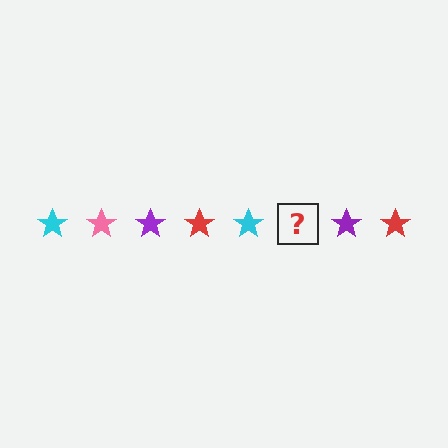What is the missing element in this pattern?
The missing element is a pink star.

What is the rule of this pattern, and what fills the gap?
The rule is that the pattern cycles through cyan, pink, purple, red stars. The gap should be filled with a pink star.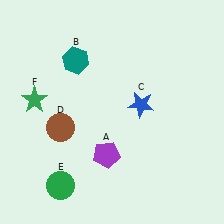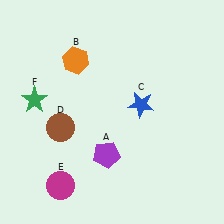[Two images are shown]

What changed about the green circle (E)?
In Image 1, E is green. In Image 2, it changed to magenta.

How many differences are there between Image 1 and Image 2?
There are 2 differences between the two images.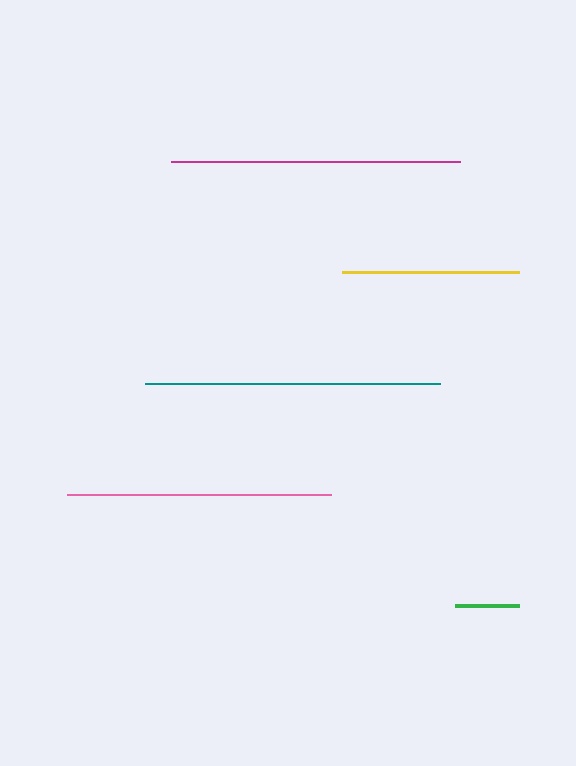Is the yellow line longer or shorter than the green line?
The yellow line is longer than the green line.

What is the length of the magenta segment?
The magenta segment is approximately 289 pixels long.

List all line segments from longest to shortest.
From longest to shortest: teal, magenta, pink, yellow, green.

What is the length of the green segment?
The green segment is approximately 64 pixels long.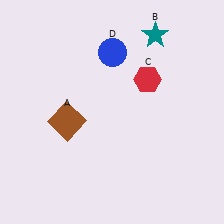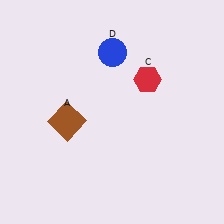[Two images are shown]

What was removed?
The teal star (B) was removed in Image 2.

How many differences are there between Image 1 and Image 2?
There is 1 difference between the two images.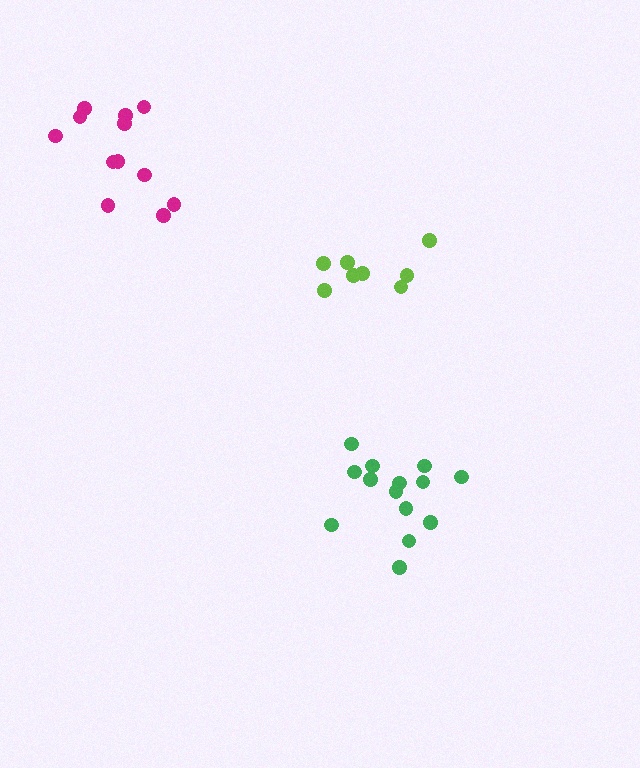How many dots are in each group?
Group 1: 8 dots, Group 2: 13 dots, Group 3: 14 dots (35 total).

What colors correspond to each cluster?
The clusters are colored: lime, magenta, green.